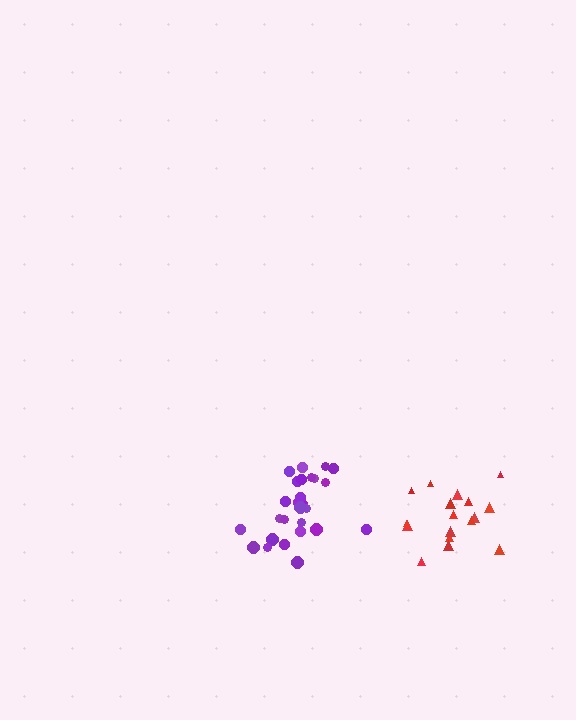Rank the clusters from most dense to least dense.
purple, red.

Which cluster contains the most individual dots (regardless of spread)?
Purple (27).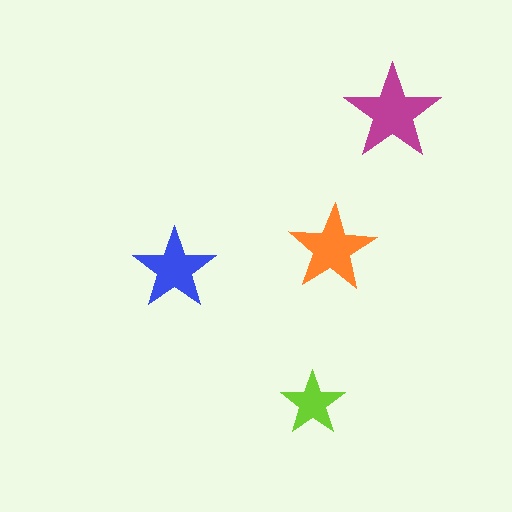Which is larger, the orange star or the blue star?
The orange one.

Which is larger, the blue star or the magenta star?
The magenta one.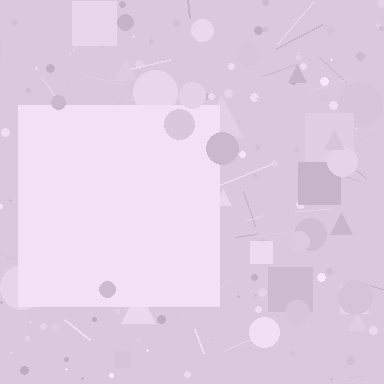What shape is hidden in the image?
A square is hidden in the image.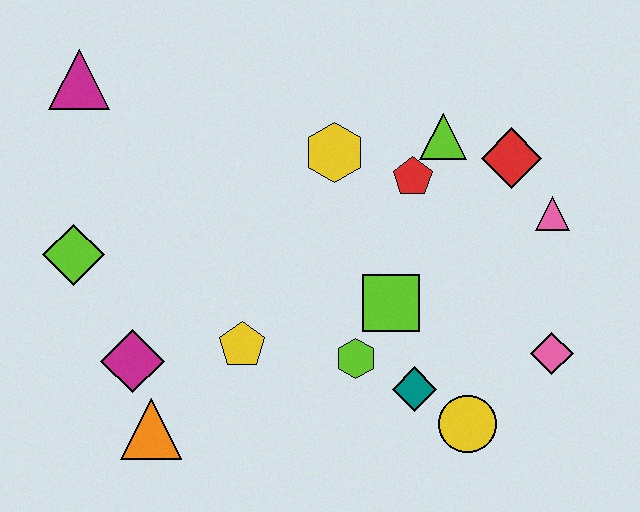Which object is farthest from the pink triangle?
The magenta triangle is farthest from the pink triangle.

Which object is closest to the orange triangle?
The magenta diamond is closest to the orange triangle.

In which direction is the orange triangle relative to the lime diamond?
The orange triangle is below the lime diamond.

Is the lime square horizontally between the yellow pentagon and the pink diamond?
Yes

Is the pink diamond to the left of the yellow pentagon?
No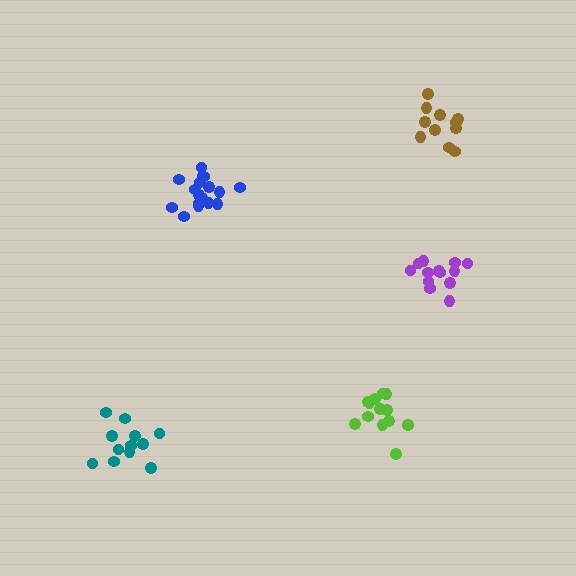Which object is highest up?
The brown cluster is topmost.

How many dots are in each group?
Group 1: 13 dots, Group 2: 13 dots, Group 3: 12 dots, Group 4: 17 dots, Group 5: 11 dots (66 total).